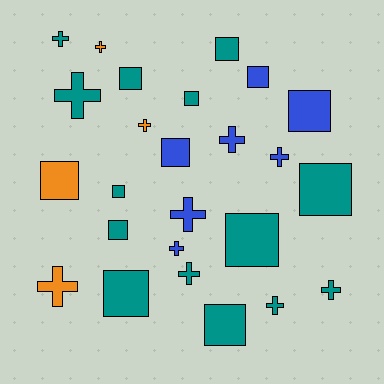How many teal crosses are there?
There are 5 teal crosses.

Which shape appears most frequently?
Square, with 13 objects.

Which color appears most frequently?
Teal, with 14 objects.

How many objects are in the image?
There are 25 objects.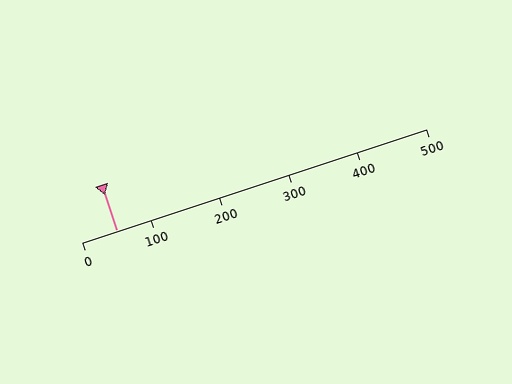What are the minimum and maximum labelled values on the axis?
The axis runs from 0 to 500.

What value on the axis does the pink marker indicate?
The marker indicates approximately 50.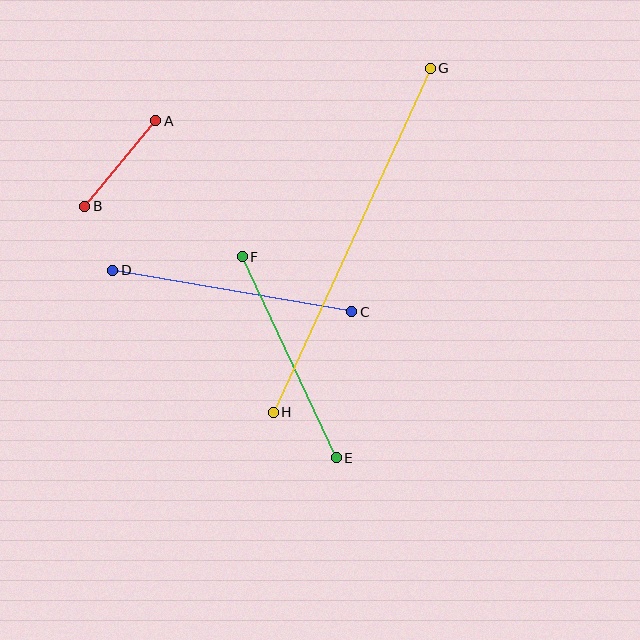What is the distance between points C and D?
The distance is approximately 242 pixels.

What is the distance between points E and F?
The distance is approximately 222 pixels.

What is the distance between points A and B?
The distance is approximately 111 pixels.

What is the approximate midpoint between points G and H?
The midpoint is at approximately (352, 240) pixels.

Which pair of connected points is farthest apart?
Points G and H are farthest apart.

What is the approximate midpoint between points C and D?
The midpoint is at approximately (232, 291) pixels.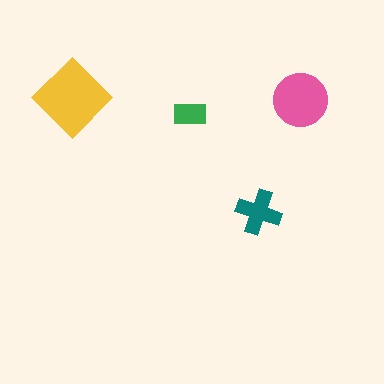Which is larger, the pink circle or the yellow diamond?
The yellow diamond.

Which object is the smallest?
The green rectangle.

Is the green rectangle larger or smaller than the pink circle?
Smaller.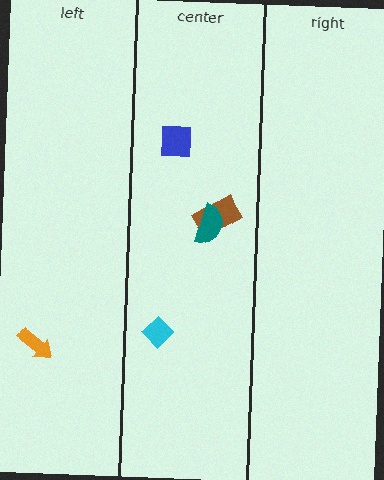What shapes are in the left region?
The orange arrow.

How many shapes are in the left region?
1.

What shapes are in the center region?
The cyan diamond, the blue square, the brown rectangle, the teal semicircle.